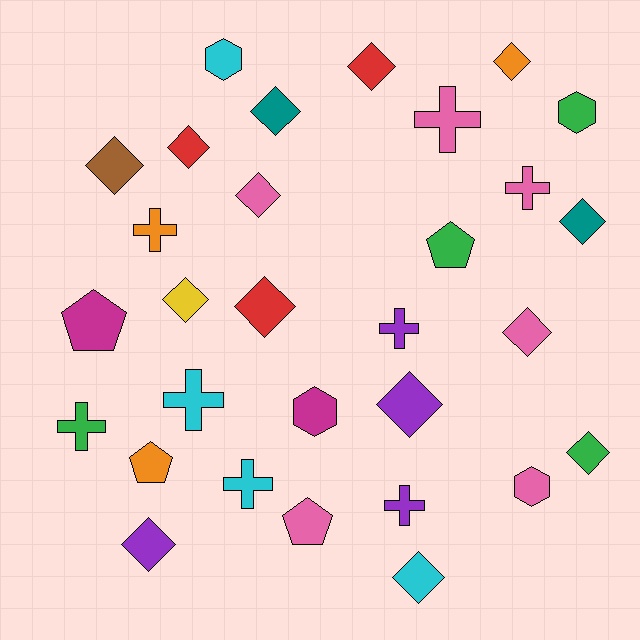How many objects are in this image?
There are 30 objects.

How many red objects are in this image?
There are 3 red objects.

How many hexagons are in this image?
There are 4 hexagons.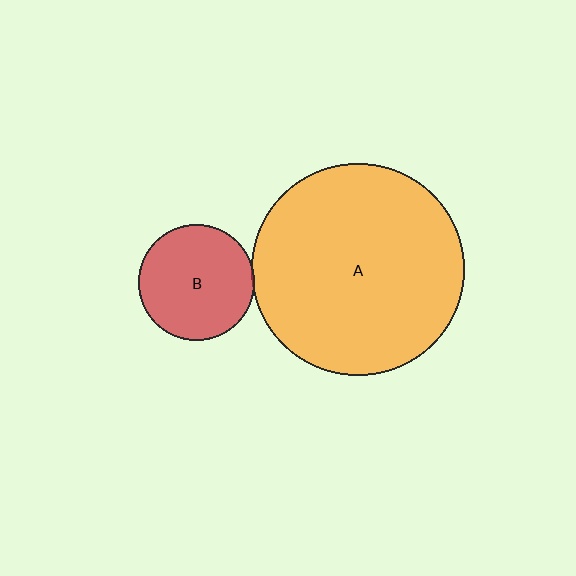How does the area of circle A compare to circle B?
Approximately 3.4 times.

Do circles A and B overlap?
Yes.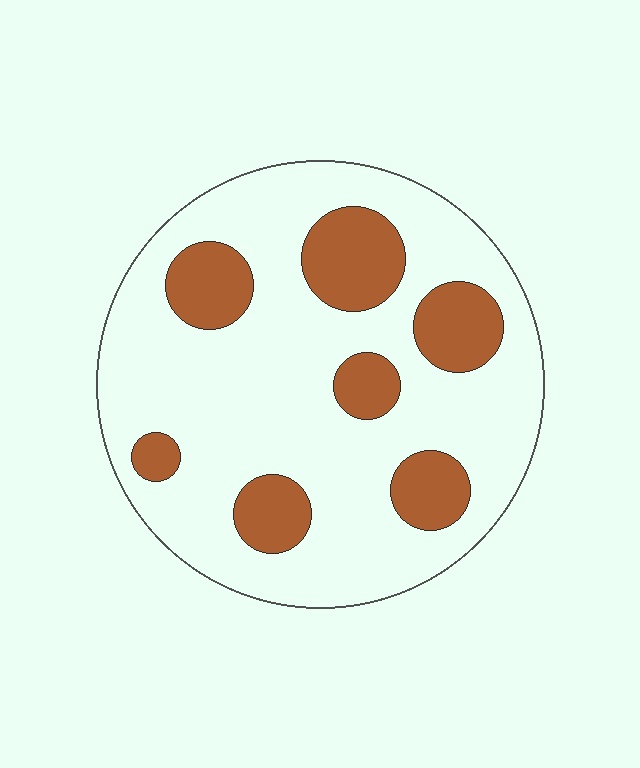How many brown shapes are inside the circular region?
7.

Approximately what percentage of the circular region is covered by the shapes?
Approximately 25%.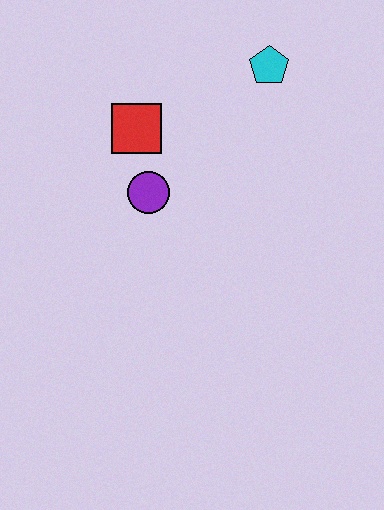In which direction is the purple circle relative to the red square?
The purple circle is below the red square.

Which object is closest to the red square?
The purple circle is closest to the red square.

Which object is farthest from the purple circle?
The cyan pentagon is farthest from the purple circle.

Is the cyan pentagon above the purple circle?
Yes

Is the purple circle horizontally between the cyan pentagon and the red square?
Yes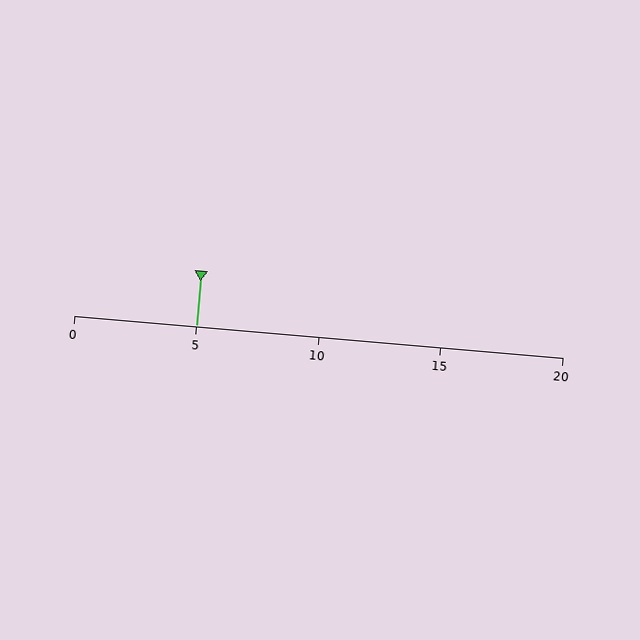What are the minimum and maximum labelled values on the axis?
The axis runs from 0 to 20.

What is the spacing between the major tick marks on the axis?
The major ticks are spaced 5 apart.